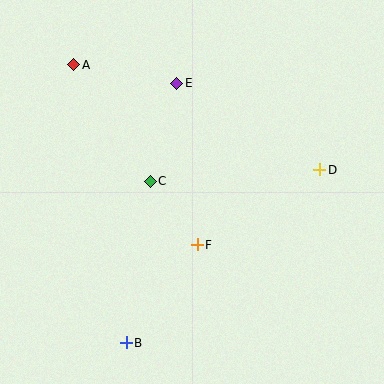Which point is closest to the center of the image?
Point C at (150, 181) is closest to the center.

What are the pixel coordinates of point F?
Point F is at (197, 245).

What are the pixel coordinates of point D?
Point D is at (320, 170).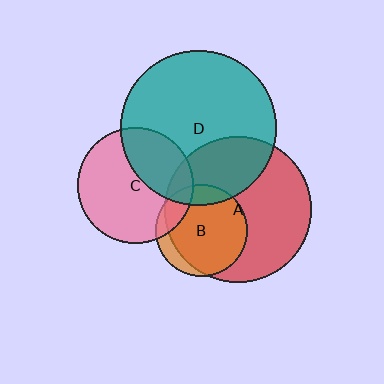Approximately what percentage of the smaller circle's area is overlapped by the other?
Approximately 15%.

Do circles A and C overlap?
Yes.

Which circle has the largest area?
Circle D (teal).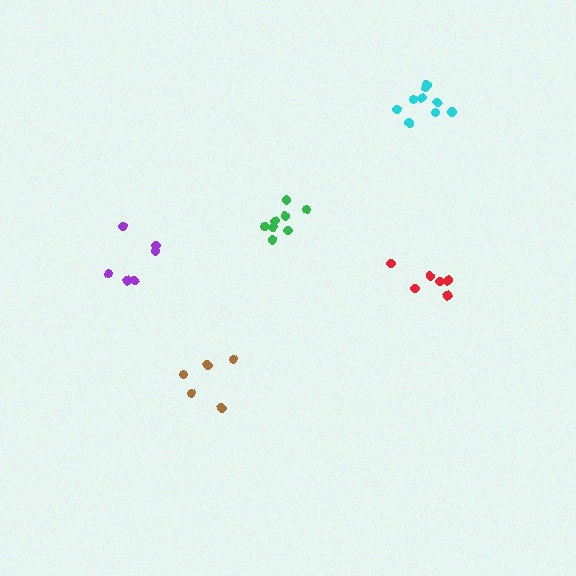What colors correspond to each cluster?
The clusters are colored: brown, green, purple, red, cyan.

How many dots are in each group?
Group 1: 5 dots, Group 2: 9 dots, Group 3: 6 dots, Group 4: 6 dots, Group 5: 9 dots (35 total).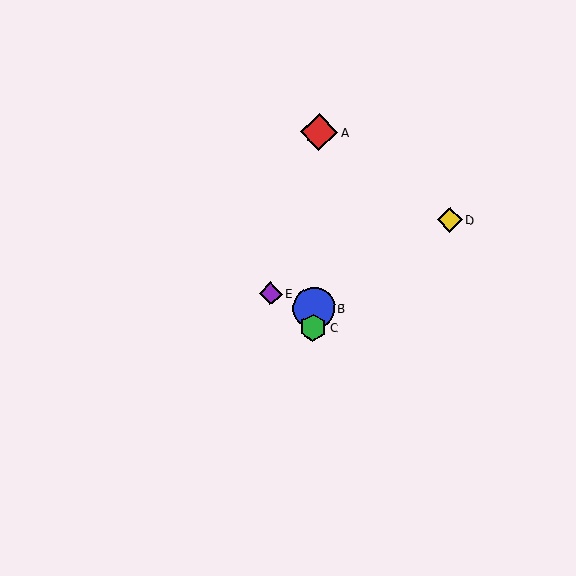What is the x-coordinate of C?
Object C is at x≈313.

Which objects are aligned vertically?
Objects A, B, C are aligned vertically.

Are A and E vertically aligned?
No, A is at x≈319 and E is at x≈270.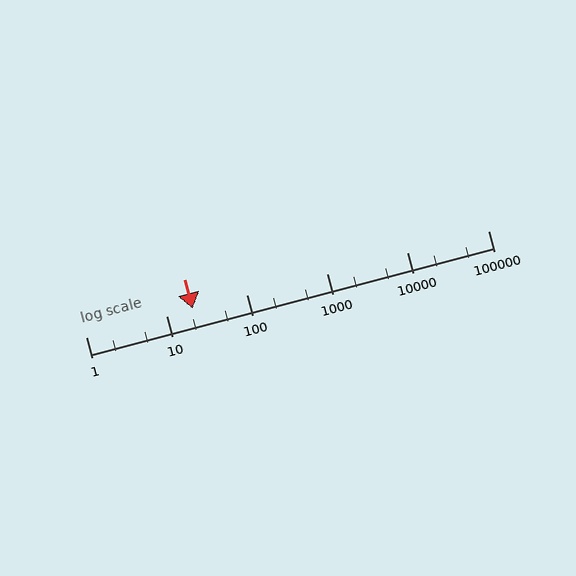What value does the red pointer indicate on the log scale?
The pointer indicates approximately 21.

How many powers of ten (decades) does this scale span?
The scale spans 5 decades, from 1 to 100000.